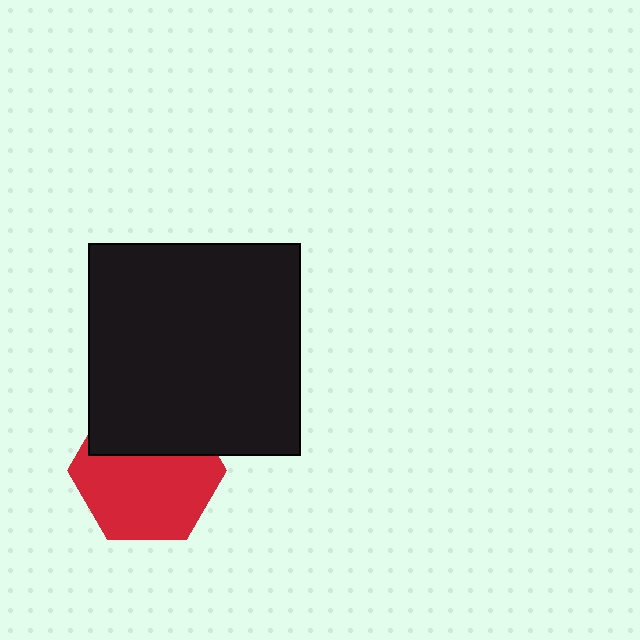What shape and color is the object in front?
The object in front is a black square.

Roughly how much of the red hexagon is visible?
About half of it is visible (roughly 64%).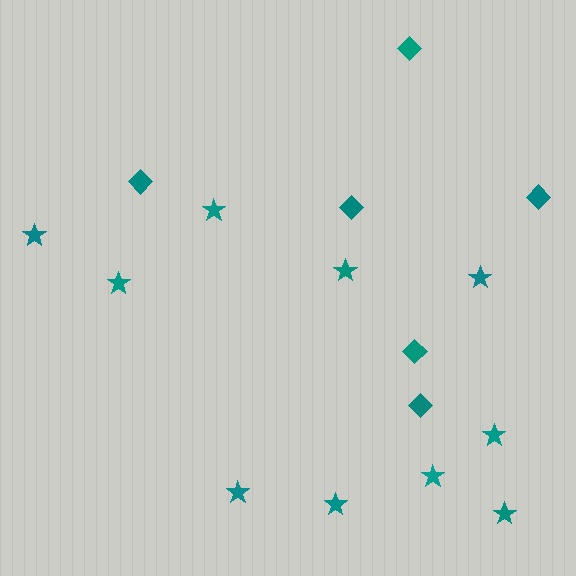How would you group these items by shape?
There are 2 groups: one group of stars (10) and one group of diamonds (6).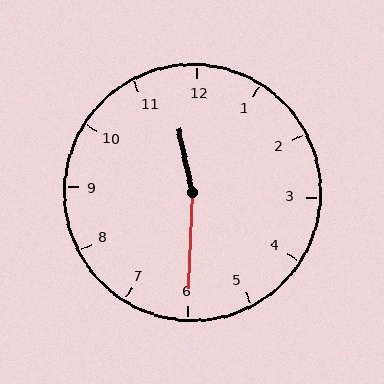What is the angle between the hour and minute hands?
Approximately 165 degrees.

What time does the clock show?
11:30.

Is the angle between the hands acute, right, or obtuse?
It is obtuse.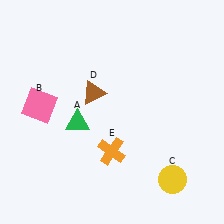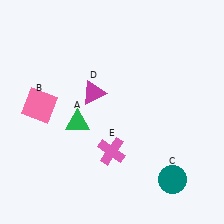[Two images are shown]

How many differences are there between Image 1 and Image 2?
There are 3 differences between the two images.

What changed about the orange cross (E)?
In Image 1, E is orange. In Image 2, it changed to pink.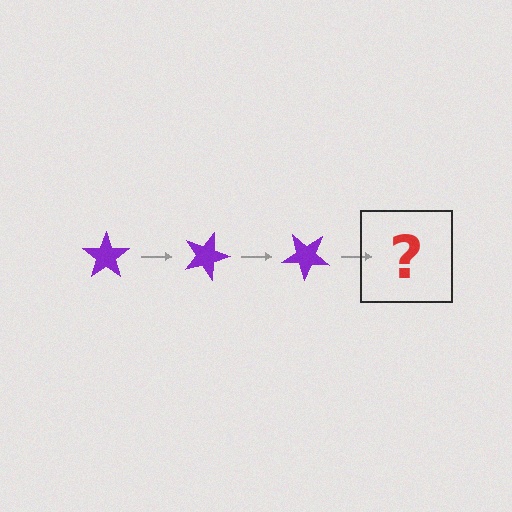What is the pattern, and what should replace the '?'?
The pattern is that the star rotates 20 degrees each step. The '?' should be a purple star rotated 60 degrees.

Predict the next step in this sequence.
The next step is a purple star rotated 60 degrees.